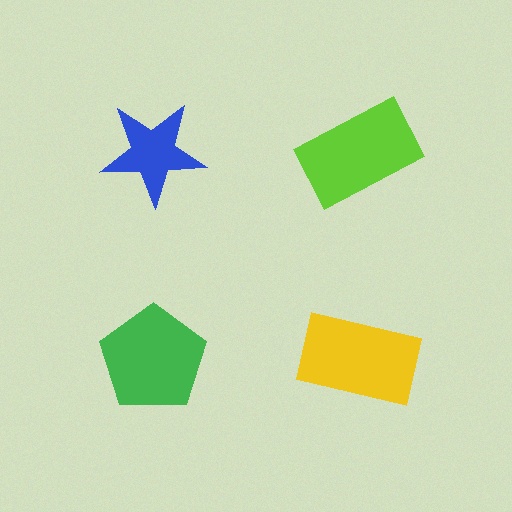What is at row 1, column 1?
A blue star.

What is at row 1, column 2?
A lime rectangle.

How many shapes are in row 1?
2 shapes.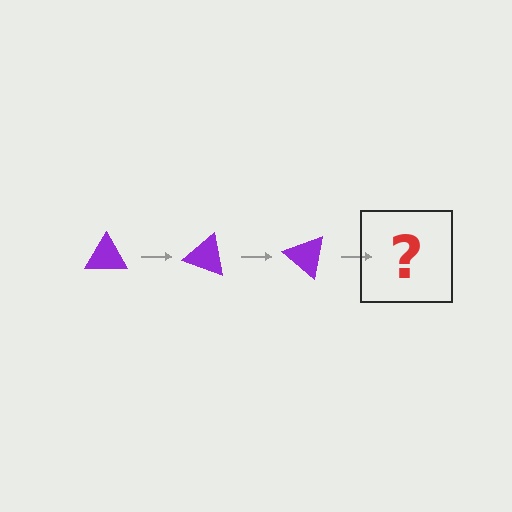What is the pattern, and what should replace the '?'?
The pattern is that the triangle rotates 20 degrees each step. The '?' should be a purple triangle rotated 60 degrees.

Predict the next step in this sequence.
The next step is a purple triangle rotated 60 degrees.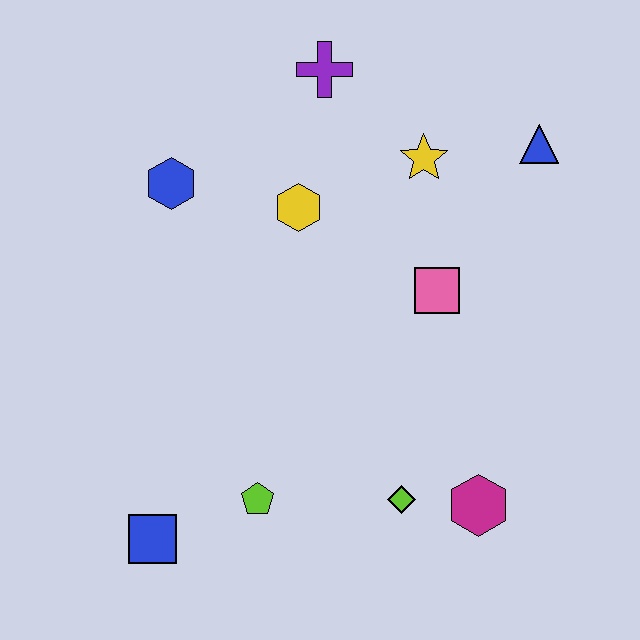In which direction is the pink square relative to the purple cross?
The pink square is below the purple cross.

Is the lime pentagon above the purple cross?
No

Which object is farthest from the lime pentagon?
The blue triangle is farthest from the lime pentagon.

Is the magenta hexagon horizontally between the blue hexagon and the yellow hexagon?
No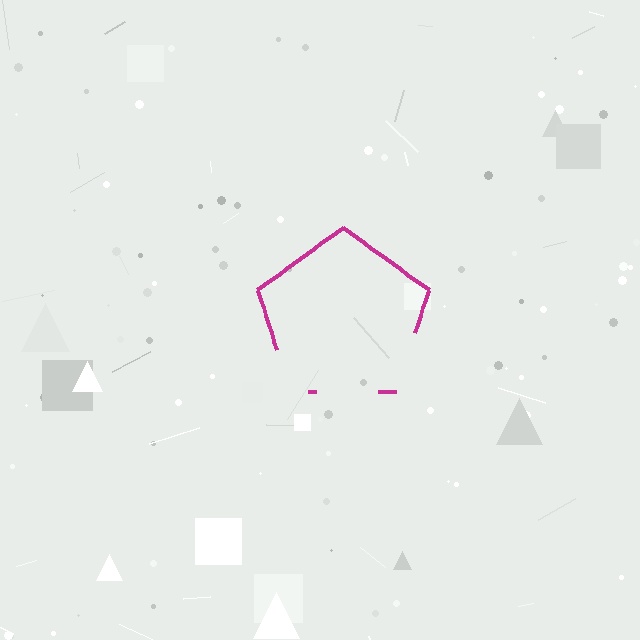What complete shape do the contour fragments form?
The contour fragments form a pentagon.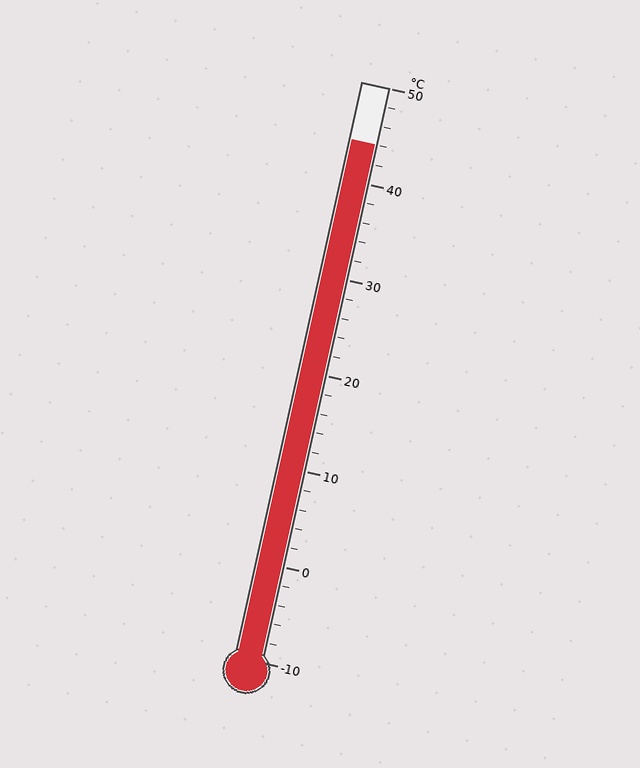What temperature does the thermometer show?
The thermometer shows approximately 44°C.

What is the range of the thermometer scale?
The thermometer scale ranges from -10°C to 50°C.